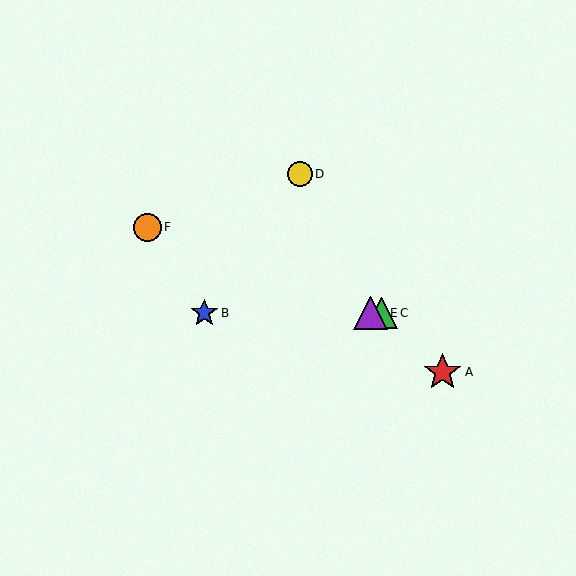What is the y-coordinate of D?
Object D is at y≈174.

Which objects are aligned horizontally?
Objects B, C, E are aligned horizontally.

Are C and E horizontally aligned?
Yes, both are at y≈313.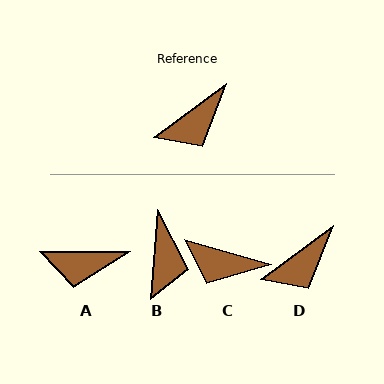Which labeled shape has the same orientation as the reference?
D.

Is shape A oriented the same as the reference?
No, it is off by about 36 degrees.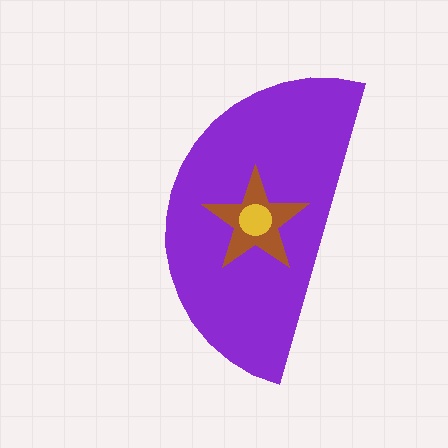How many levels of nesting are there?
3.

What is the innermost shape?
The yellow circle.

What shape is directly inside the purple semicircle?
The brown star.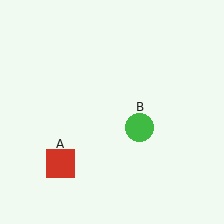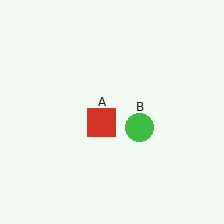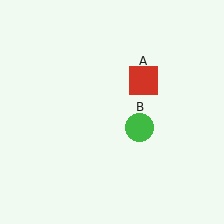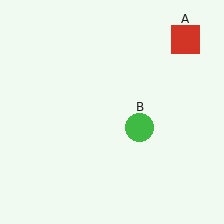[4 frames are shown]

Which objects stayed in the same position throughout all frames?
Green circle (object B) remained stationary.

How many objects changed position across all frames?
1 object changed position: red square (object A).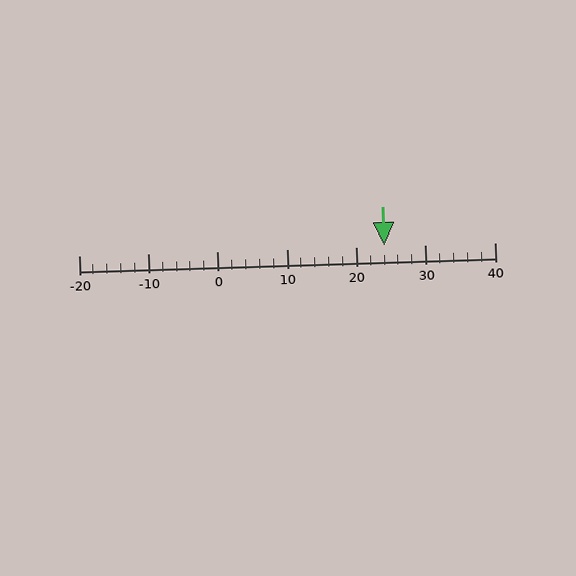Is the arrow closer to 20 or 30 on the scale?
The arrow is closer to 20.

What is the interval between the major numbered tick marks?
The major tick marks are spaced 10 units apart.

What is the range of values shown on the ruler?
The ruler shows values from -20 to 40.